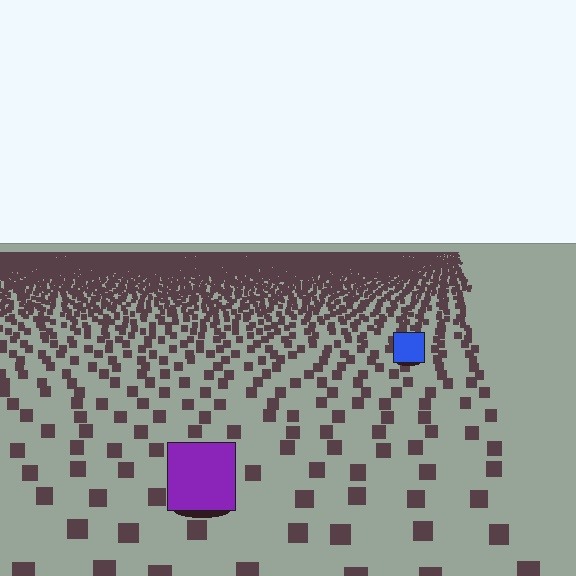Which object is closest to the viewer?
The purple square is closest. The texture marks near it are larger and more spread out.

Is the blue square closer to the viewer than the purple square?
No. The purple square is closer — you can tell from the texture gradient: the ground texture is coarser near it.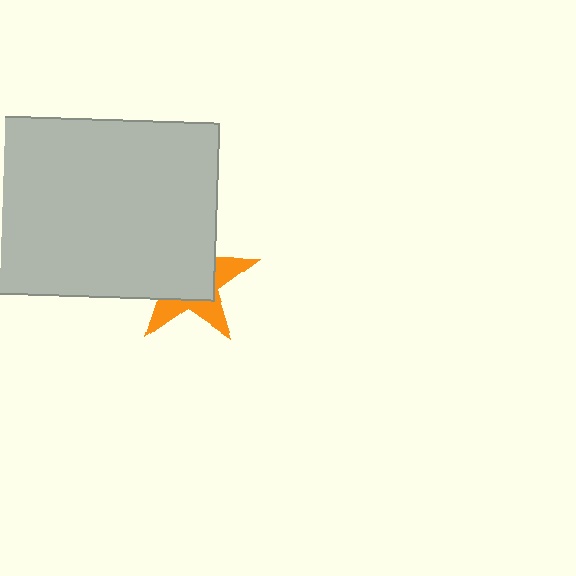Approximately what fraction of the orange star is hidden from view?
Roughly 62% of the orange star is hidden behind the light gray rectangle.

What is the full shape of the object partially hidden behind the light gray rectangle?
The partially hidden object is an orange star.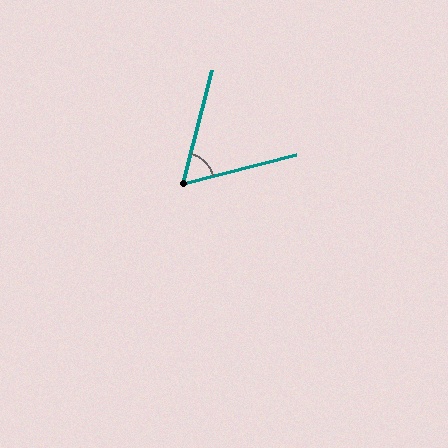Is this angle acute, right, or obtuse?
It is acute.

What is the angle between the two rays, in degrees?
Approximately 61 degrees.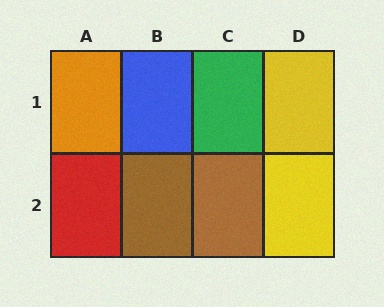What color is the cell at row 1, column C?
Green.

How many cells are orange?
1 cell is orange.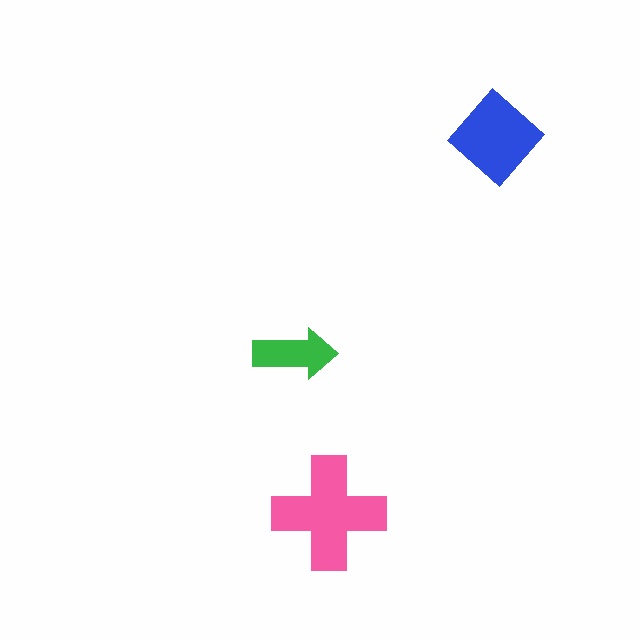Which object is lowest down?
The pink cross is bottommost.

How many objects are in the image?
There are 3 objects in the image.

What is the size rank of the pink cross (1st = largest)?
1st.